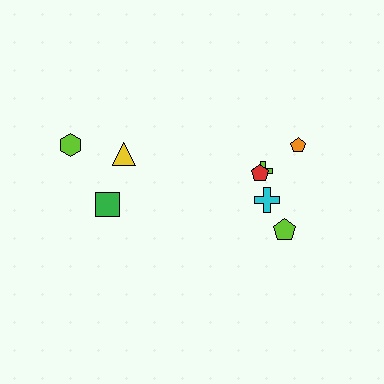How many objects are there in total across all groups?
There are 8 objects.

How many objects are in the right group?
There are 5 objects.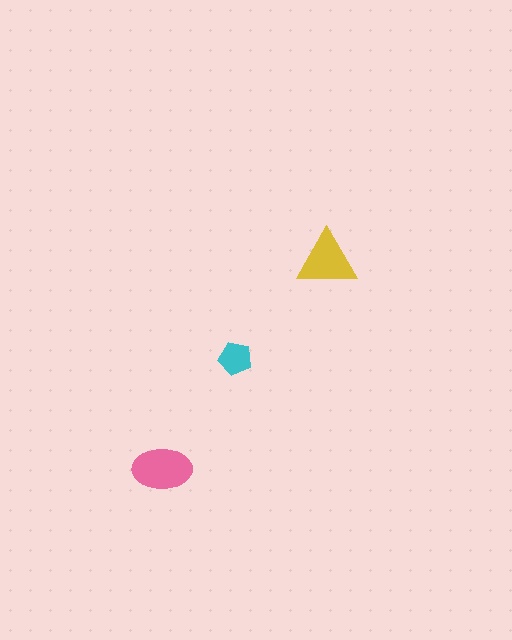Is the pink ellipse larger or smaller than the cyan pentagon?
Larger.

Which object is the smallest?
The cyan pentagon.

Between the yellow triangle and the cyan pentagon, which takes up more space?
The yellow triangle.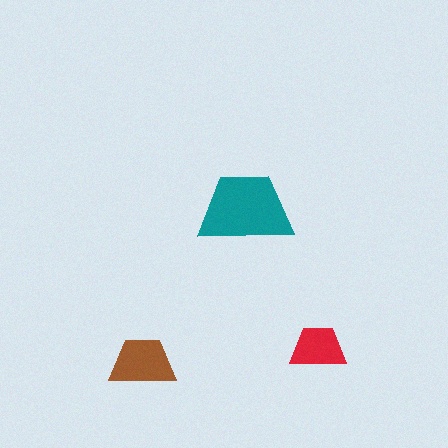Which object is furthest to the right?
The red trapezoid is rightmost.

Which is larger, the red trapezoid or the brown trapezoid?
The brown one.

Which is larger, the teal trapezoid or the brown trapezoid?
The teal one.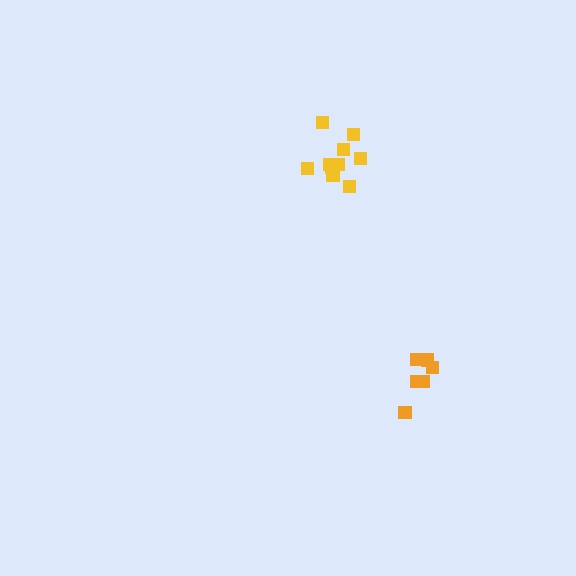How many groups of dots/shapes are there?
There are 2 groups.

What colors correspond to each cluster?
The clusters are colored: orange, yellow.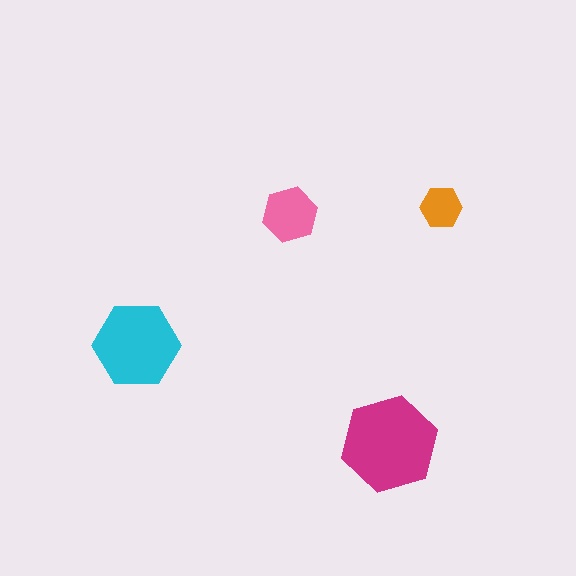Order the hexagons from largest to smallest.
the magenta one, the cyan one, the pink one, the orange one.